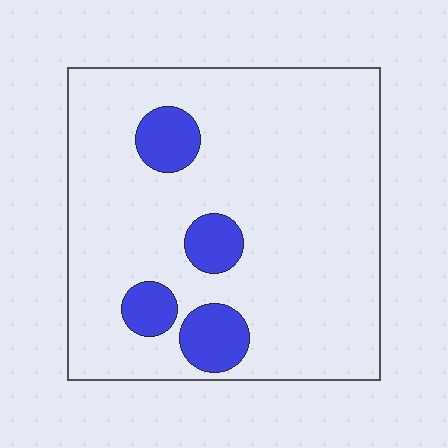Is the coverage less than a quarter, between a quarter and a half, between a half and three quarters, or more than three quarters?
Less than a quarter.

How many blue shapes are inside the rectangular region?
4.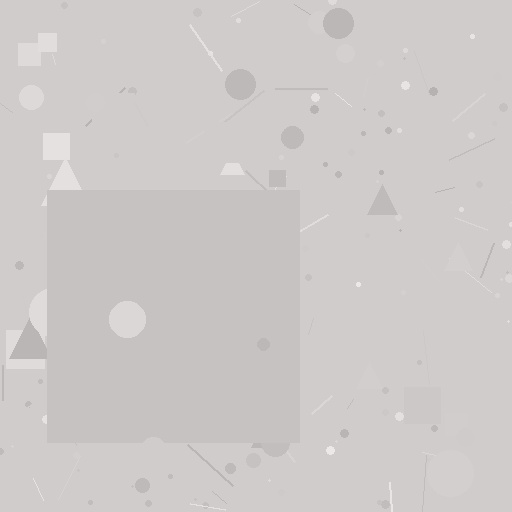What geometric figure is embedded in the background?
A square is embedded in the background.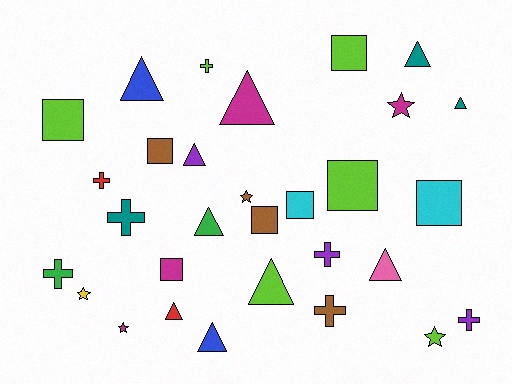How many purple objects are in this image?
There are 3 purple objects.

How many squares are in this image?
There are 8 squares.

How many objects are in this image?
There are 30 objects.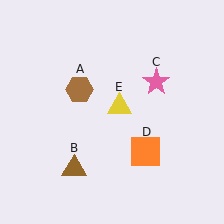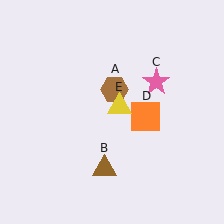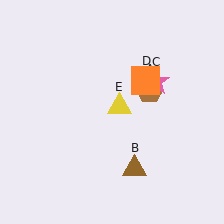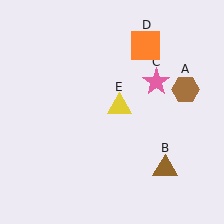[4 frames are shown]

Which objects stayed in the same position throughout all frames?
Pink star (object C) and yellow triangle (object E) remained stationary.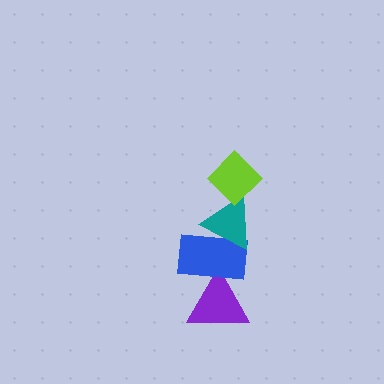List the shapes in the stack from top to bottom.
From top to bottom: the lime diamond, the teal triangle, the blue rectangle, the purple triangle.